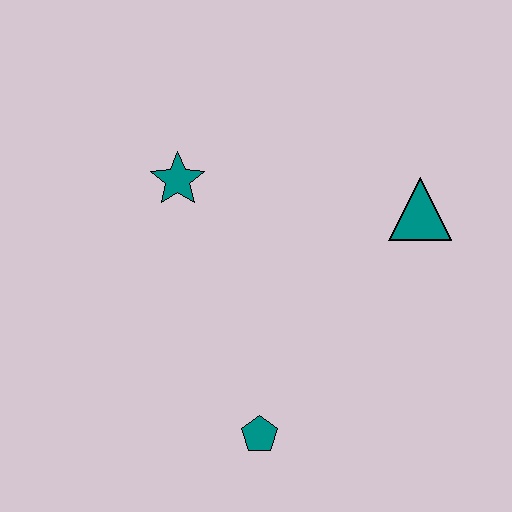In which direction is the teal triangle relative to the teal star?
The teal triangle is to the right of the teal star.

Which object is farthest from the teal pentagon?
The teal triangle is farthest from the teal pentagon.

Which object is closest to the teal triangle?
The teal star is closest to the teal triangle.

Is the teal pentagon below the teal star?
Yes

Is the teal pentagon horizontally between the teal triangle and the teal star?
Yes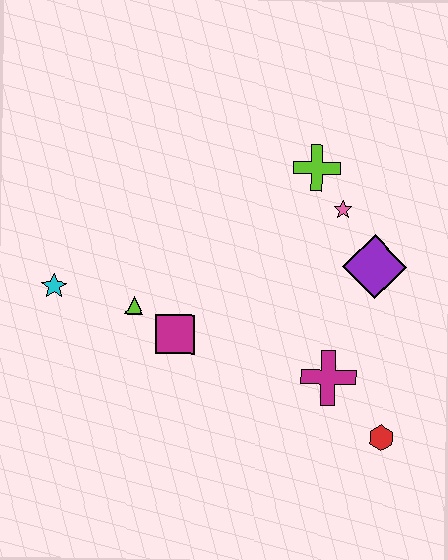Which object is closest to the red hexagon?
The magenta cross is closest to the red hexagon.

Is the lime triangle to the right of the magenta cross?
No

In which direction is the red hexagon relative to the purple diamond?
The red hexagon is below the purple diamond.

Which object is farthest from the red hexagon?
The cyan star is farthest from the red hexagon.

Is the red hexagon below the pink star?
Yes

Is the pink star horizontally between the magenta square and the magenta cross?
No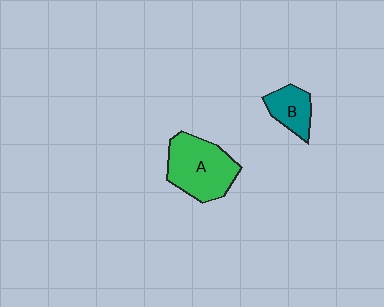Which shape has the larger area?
Shape A (green).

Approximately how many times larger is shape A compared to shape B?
Approximately 2.0 times.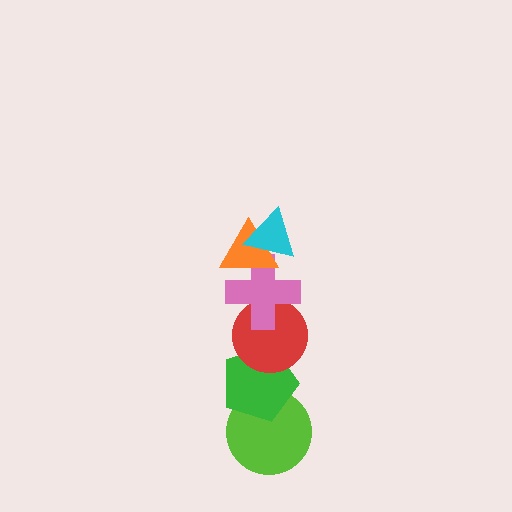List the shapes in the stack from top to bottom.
From top to bottom: the cyan triangle, the orange triangle, the pink cross, the red circle, the green pentagon, the lime circle.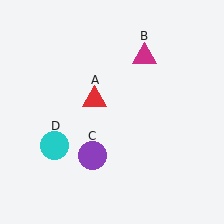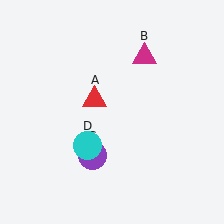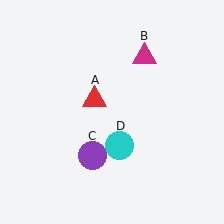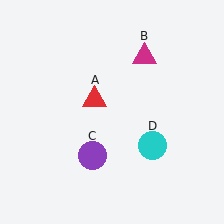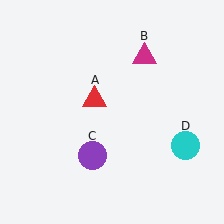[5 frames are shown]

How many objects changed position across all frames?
1 object changed position: cyan circle (object D).